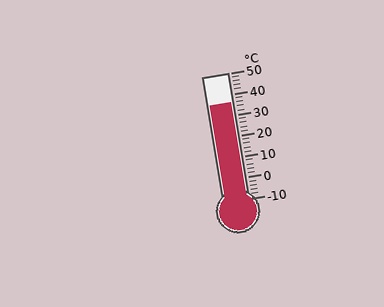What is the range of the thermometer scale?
The thermometer scale ranges from -10°C to 50°C.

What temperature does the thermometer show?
The thermometer shows approximately 36°C.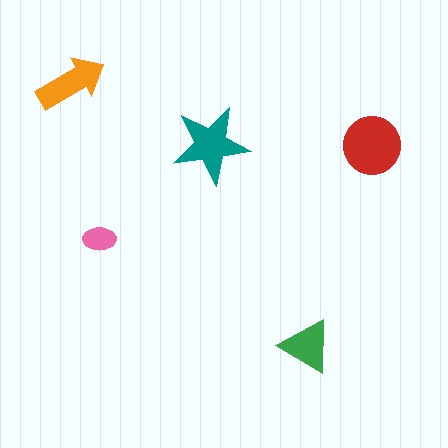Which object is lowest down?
The green triangle is bottommost.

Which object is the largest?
The red circle.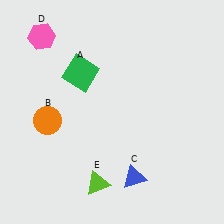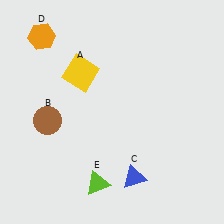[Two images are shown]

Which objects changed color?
A changed from green to yellow. B changed from orange to brown. D changed from pink to orange.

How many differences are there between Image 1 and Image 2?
There are 3 differences between the two images.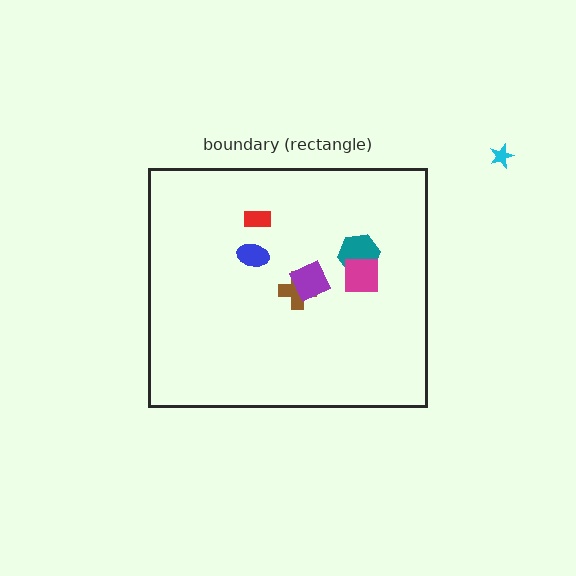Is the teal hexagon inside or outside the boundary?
Inside.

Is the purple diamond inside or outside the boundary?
Inside.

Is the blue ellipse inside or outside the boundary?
Inside.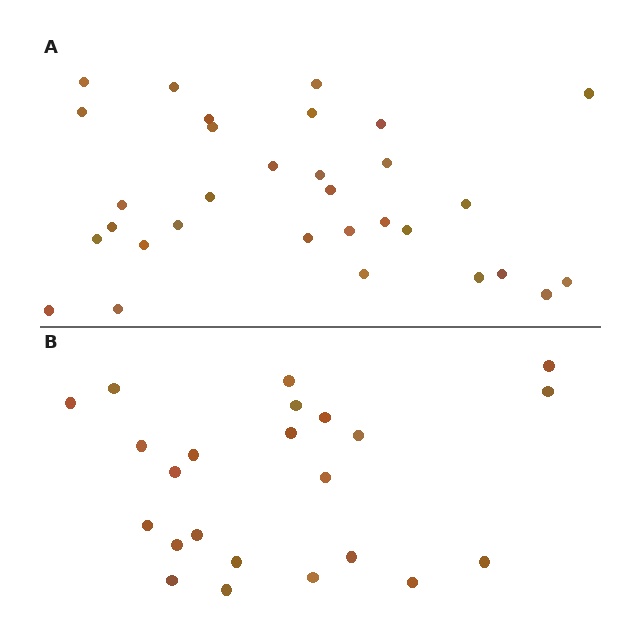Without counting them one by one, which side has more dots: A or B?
Region A (the top region) has more dots.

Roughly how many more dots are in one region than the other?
Region A has roughly 8 or so more dots than region B.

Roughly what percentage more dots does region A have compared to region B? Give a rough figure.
About 35% more.